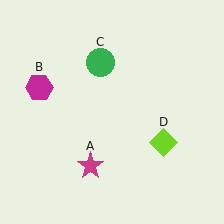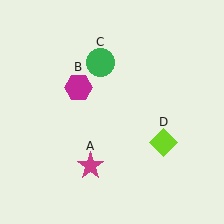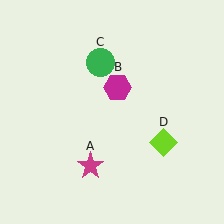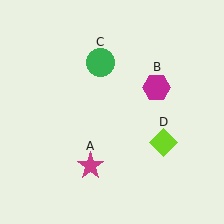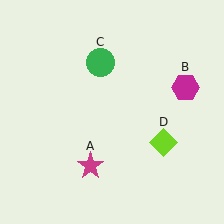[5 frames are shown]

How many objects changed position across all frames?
1 object changed position: magenta hexagon (object B).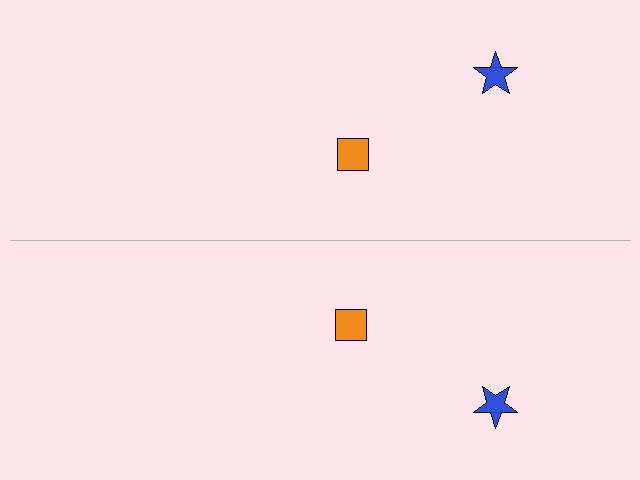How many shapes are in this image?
There are 4 shapes in this image.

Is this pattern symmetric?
Yes, this pattern has bilateral (reflection) symmetry.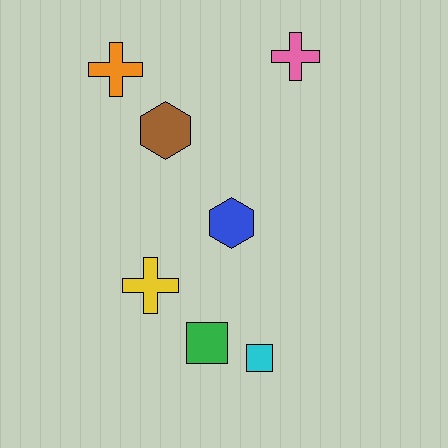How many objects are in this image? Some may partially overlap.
There are 7 objects.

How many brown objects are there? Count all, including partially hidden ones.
There is 1 brown object.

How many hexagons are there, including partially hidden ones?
There are 2 hexagons.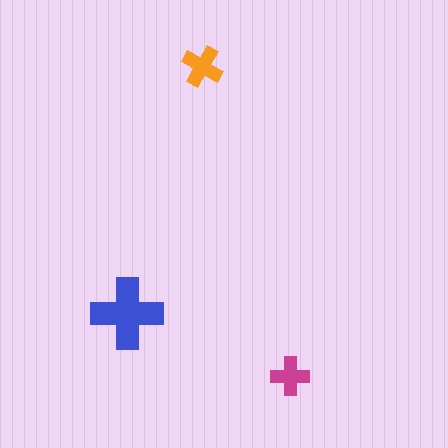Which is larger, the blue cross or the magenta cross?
The blue one.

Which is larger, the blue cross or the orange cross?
The blue one.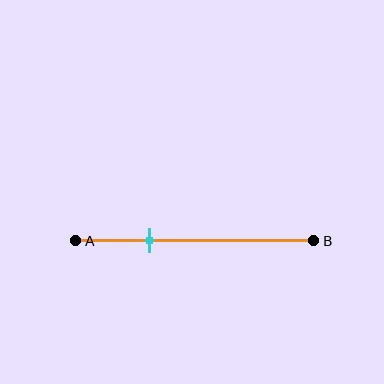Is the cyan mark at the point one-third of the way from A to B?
Yes, the mark is approximately at the one-third point.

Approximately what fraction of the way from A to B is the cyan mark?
The cyan mark is approximately 30% of the way from A to B.